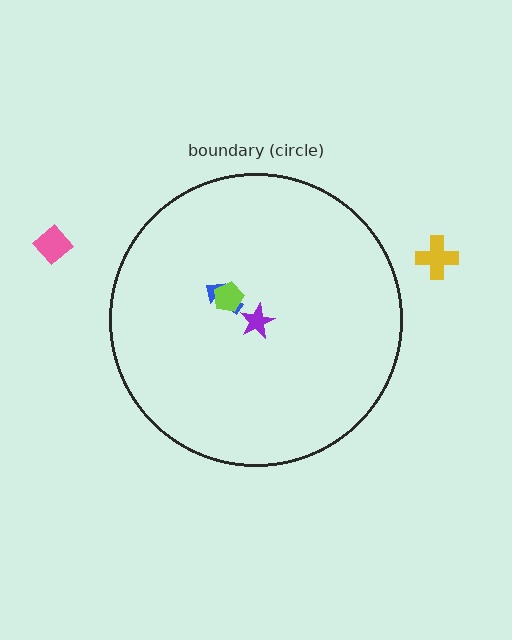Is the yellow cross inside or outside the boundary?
Outside.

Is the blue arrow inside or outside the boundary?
Inside.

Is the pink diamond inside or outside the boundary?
Outside.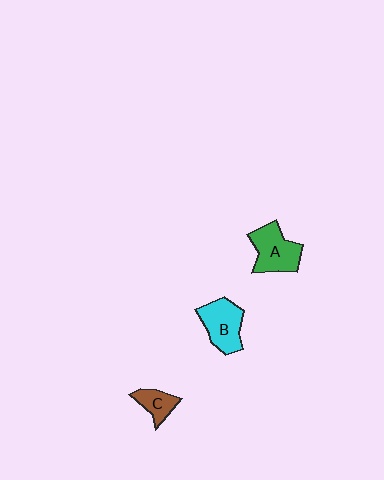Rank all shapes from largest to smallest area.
From largest to smallest: A (green), B (cyan), C (brown).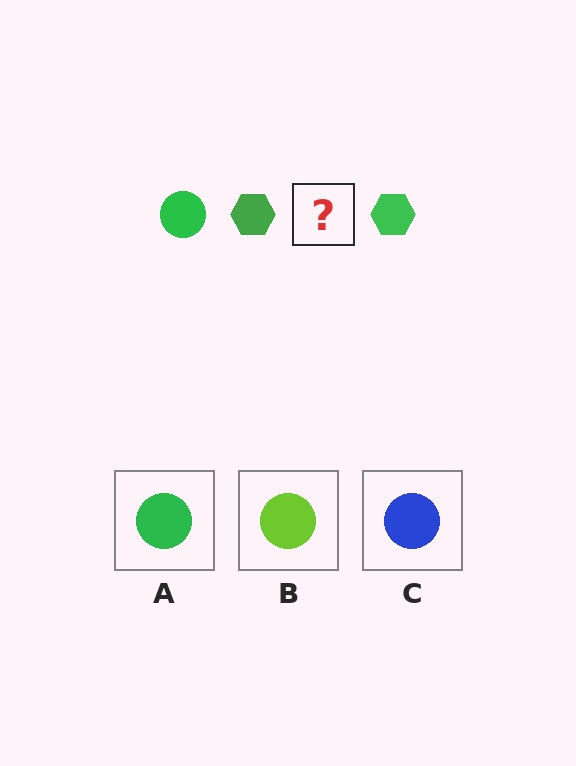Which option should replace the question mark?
Option A.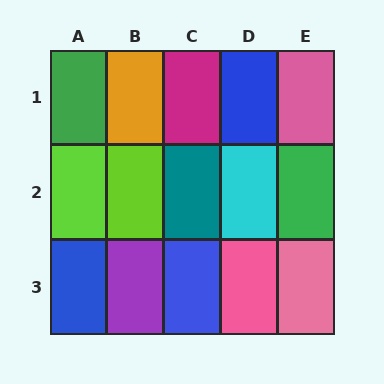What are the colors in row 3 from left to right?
Blue, purple, blue, pink, pink.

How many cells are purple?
1 cell is purple.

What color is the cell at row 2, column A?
Lime.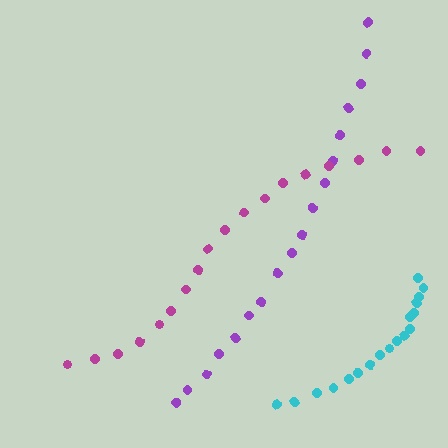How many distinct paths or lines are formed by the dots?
There are 3 distinct paths.